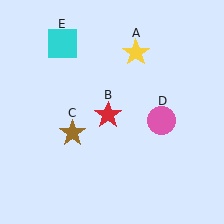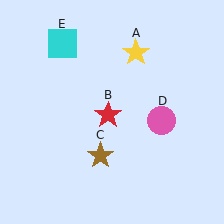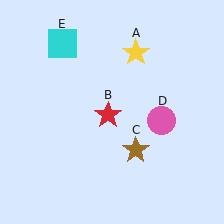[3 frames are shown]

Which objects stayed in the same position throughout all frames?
Yellow star (object A) and red star (object B) and pink circle (object D) and cyan square (object E) remained stationary.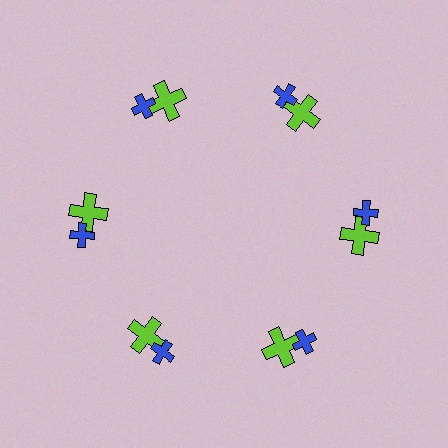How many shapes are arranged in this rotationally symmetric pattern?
There are 12 shapes, arranged in 6 groups of 2.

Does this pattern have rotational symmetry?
Yes, this pattern has 6-fold rotational symmetry. It looks the same after rotating 60 degrees around the center.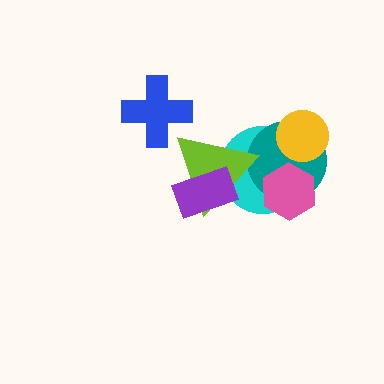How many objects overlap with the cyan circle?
5 objects overlap with the cyan circle.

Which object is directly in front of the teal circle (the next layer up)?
The pink hexagon is directly in front of the teal circle.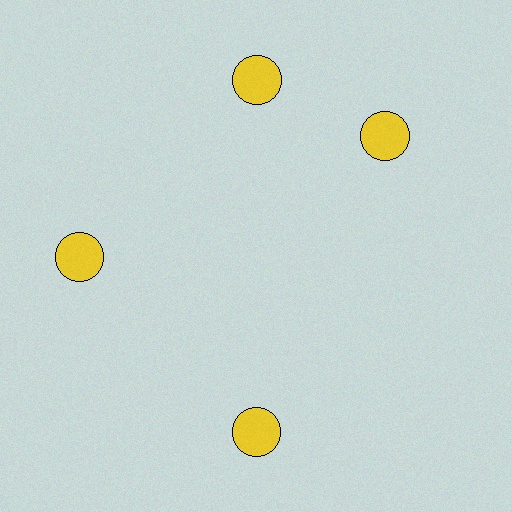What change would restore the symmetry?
The symmetry would be restored by rotating it back into even spacing with its neighbors so that all 4 circles sit at equal angles and equal distance from the center.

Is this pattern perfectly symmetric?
No. The 4 yellow circles are arranged in a ring, but one element near the 3 o'clock position is rotated out of alignment along the ring, breaking the 4-fold rotational symmetry.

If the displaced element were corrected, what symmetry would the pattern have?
It would have 4-fold rotational symmetry — the pattern would map onto itself every 90 degrees.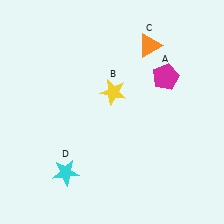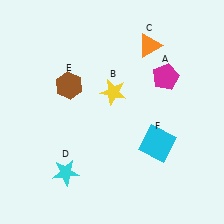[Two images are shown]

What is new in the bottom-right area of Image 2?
A cyan square (F) was added in the bottom-right area of Image 2.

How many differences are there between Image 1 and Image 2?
There are 2 differences between the two images.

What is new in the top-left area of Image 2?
A brown hexagon (E) was added in the top-left area of Image 2.